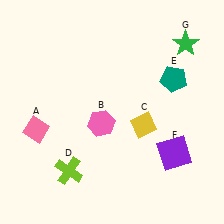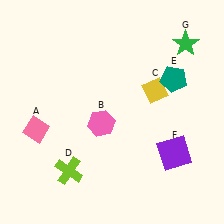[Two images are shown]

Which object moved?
The yellow diamond (C) moved up.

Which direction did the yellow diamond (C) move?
The yellow diamond (C) moved up.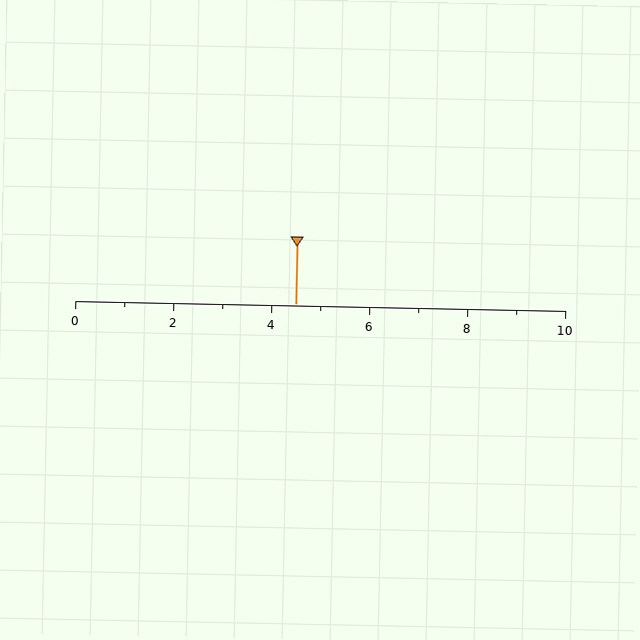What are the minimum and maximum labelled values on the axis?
The axis runs from 0 to 10.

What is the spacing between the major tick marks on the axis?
The major ticks are spaced 2 apart.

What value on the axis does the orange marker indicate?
The marker indicates approximately 4.5.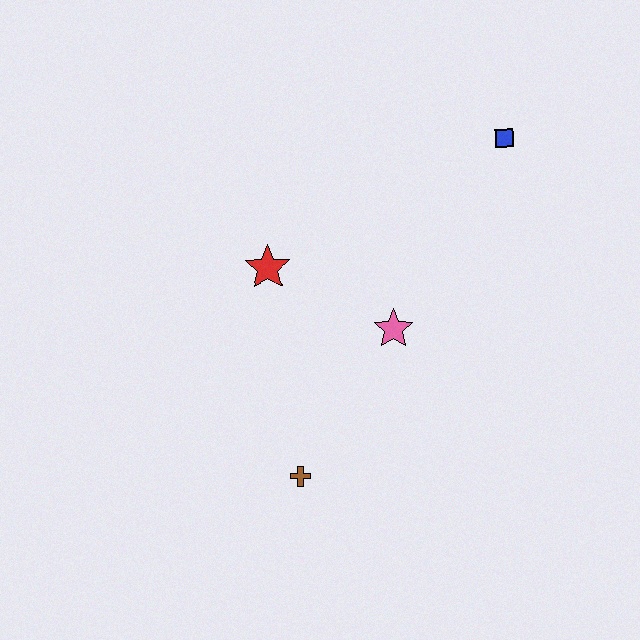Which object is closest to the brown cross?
The pink star is closest to the brown cross.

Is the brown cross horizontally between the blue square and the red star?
Yes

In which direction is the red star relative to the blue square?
The red star is to the left of the blue square.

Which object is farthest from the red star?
The blue square is farthest from the red star.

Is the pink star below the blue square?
Yes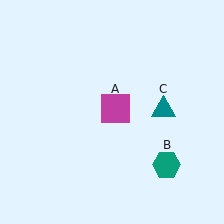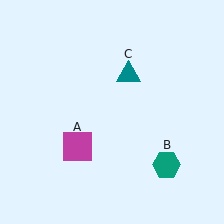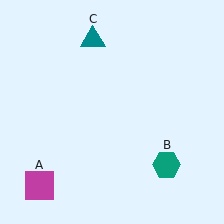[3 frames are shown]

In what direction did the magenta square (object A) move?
The magenta square (object A) moved down and to the left.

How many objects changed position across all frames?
2 objects changed position: magenta square (object A), teal triangle (object C).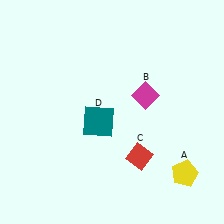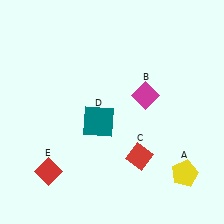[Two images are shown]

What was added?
A red diamond (E) was added in Image 2.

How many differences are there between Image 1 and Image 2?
There is 1 difference between the two images.